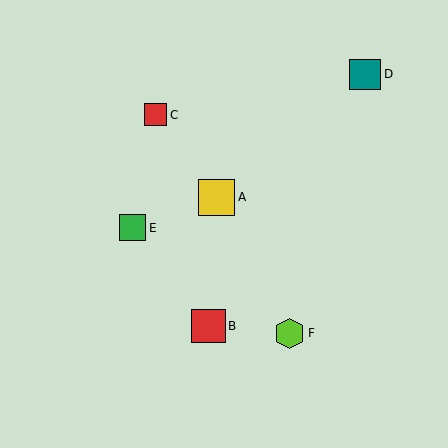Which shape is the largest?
The yellow square (labeled A) is the largest.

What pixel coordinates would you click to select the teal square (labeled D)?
Click at (365, 74) to select the teal square D.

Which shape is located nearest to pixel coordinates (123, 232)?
The green square (labeled E) at (133, 228) is nearest to that location.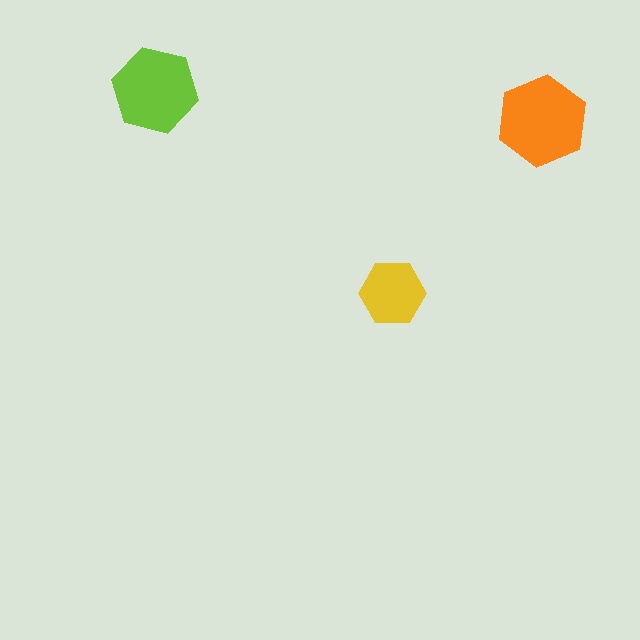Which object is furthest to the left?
The lime hexagon is leftmost.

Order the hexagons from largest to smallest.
the orange one, the lime one, the yellow one.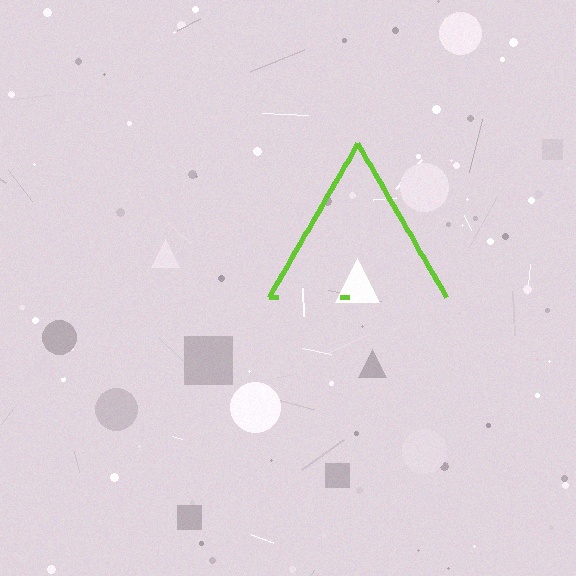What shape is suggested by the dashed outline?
The dashed outline suggests a triangle.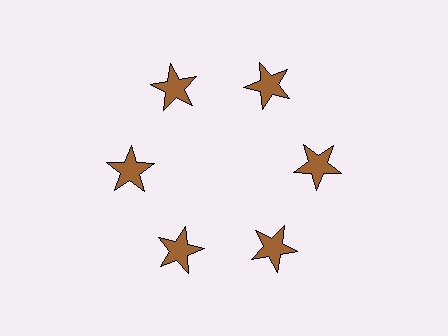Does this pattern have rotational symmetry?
Yes, this pattern has 6-fold rotational symmetry. It looks the same after rotating 60 degrees around the center.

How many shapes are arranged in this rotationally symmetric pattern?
There are 6 shapes, arranged in 6 groups of 1.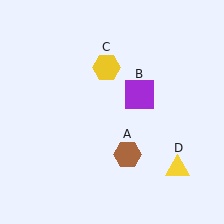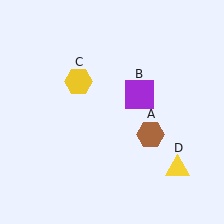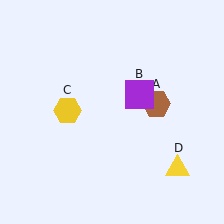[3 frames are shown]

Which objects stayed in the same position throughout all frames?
Purple square (object B) and yellow triangle (object D) remained stationary.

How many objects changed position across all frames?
2 objects changed position: brown hexagon (object A), yellow hexagon (object C).